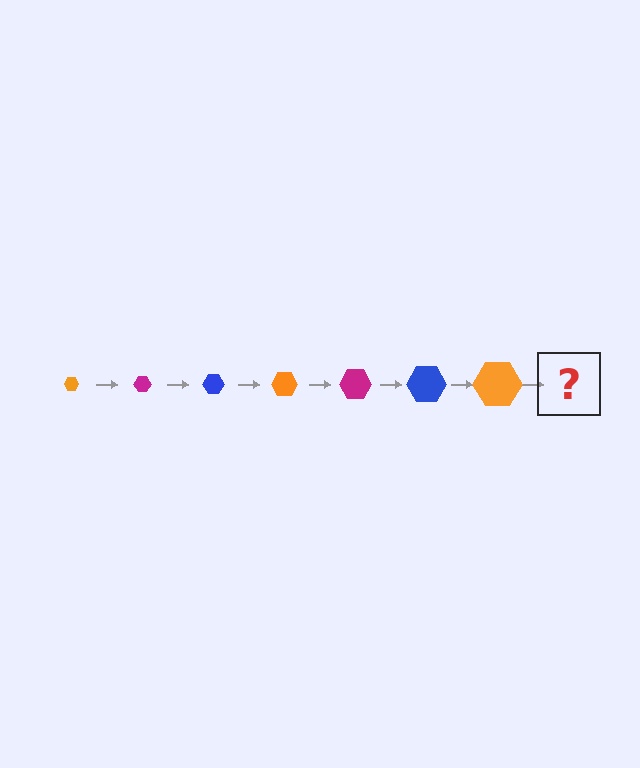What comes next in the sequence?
The next element should be a magenta hexagon, larger than the previous one.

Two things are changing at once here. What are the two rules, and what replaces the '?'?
The two rules are that the hexagon grows larger each step and the color cycles through orange, magenta, and blue. The '?' should be a magenta hexagon, larger than the previous one.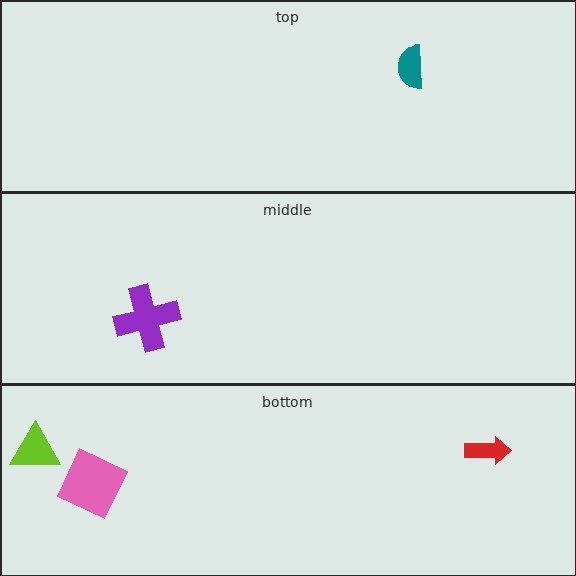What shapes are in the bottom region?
The red arrow, the lime triangle, the pink square.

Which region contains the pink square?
The bottom region.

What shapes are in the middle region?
The purple cross.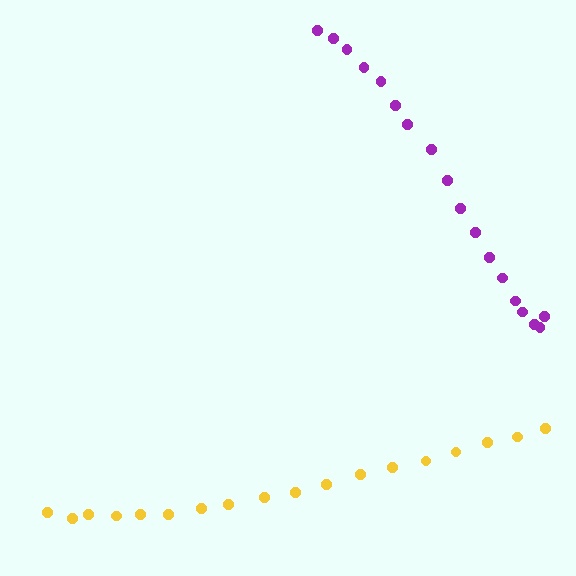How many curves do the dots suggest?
There are 2 distinct paths.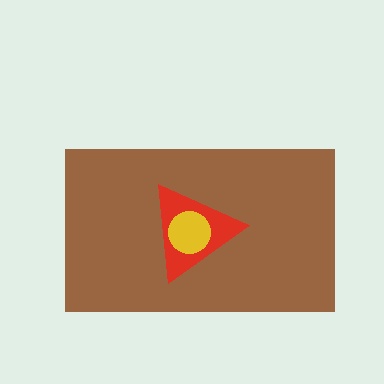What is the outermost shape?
The brown rectangle.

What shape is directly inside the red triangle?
The yellow circle.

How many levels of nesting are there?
3.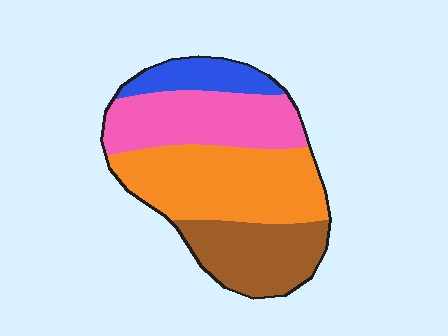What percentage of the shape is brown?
Brown covers roughly 25% of the shape.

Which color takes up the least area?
Blue, at roughly 10%.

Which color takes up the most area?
Orange, at roughly 40%.